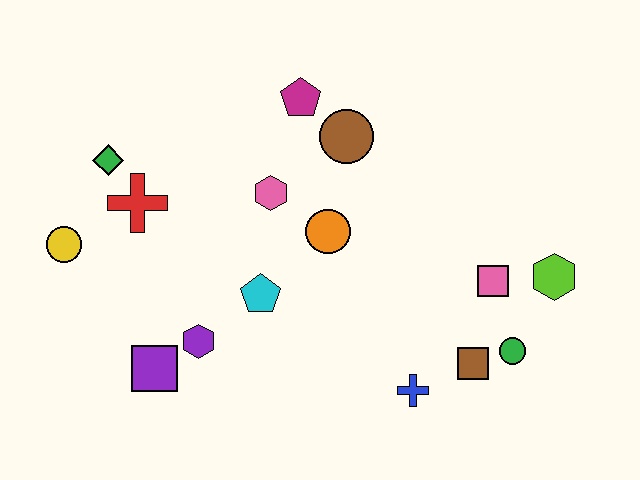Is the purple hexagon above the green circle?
Yes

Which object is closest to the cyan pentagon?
The purple hexagon is closest to the cyan pentagon.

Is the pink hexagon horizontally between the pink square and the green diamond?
Yes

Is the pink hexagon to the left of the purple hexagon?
No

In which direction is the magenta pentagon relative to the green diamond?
The magenta pentagon is to the right of the green diamond.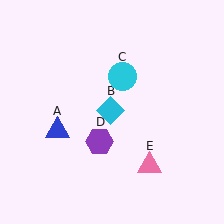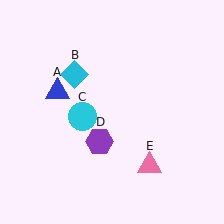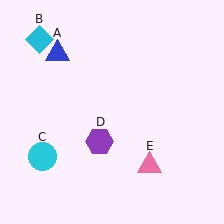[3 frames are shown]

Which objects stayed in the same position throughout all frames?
Purple hexagon (object D) and pink triangle (object E) remained stationary.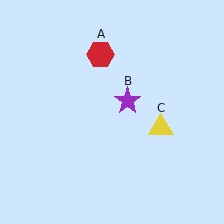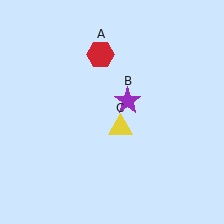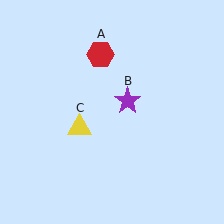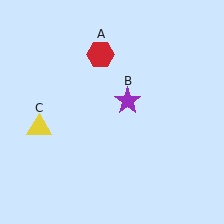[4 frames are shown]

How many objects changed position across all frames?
1 object changed position: yellow triangle (object C).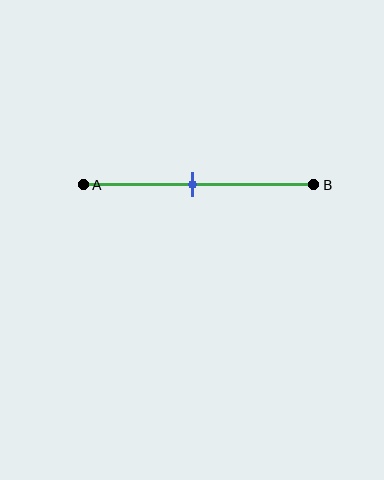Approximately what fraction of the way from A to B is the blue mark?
The blue mark is approximately 45% of the way from A to B.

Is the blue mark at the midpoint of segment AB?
Yes, the mark is approximately at the midpoint.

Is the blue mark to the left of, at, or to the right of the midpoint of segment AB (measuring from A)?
The blue mark is approximately at the midpoint of segment AB.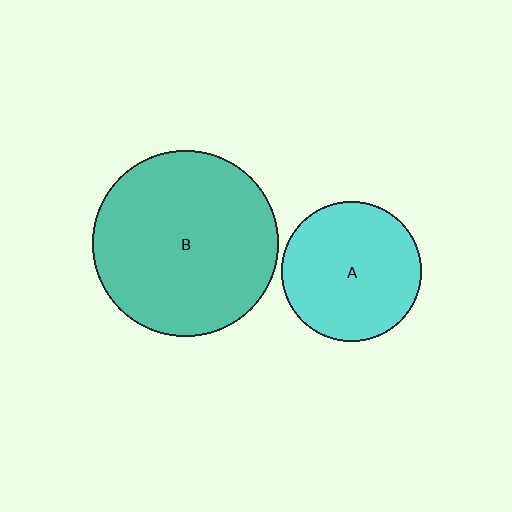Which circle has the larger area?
Circle B (teal).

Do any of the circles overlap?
No, none of the circles overlap.